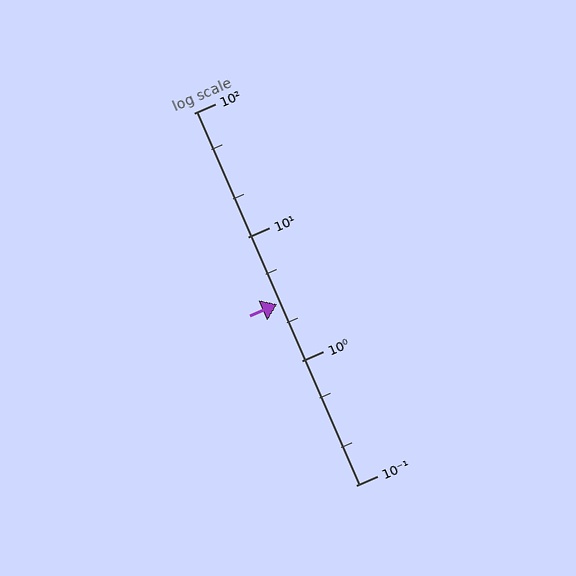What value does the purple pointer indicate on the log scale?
The pointer indicates approximately 2.9.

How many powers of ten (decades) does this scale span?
The scale spans 3 decades, from 0.1 to 100.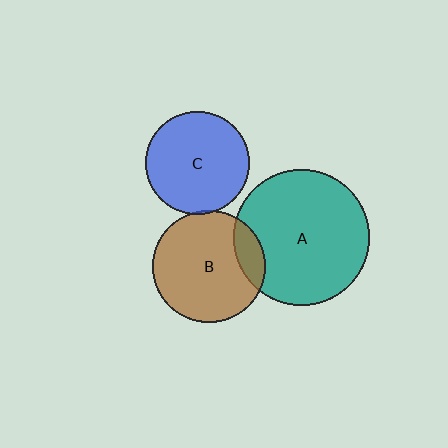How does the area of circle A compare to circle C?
Approximately 1.7 times.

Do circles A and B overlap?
Yes.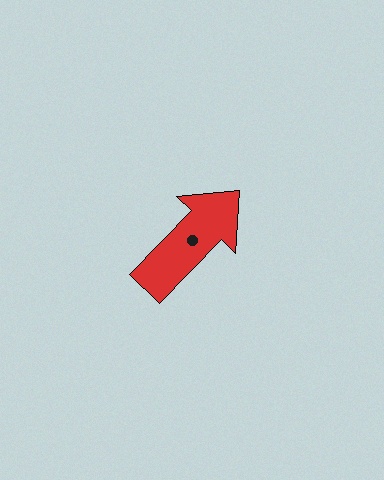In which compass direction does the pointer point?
Northeast.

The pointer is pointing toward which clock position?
Roughly 1 o'clock.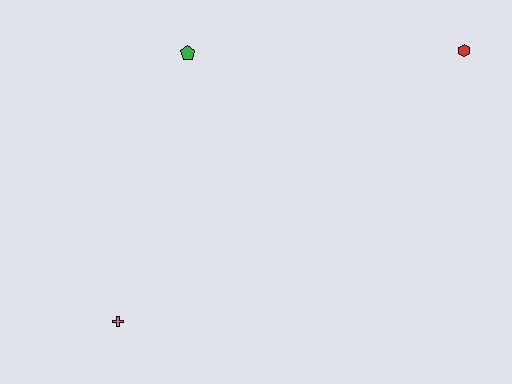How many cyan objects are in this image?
There are no cyan objects.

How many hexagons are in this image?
There is 1 hexagon.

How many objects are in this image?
There are 3 objects.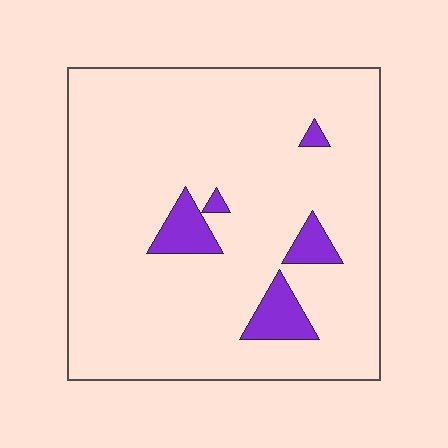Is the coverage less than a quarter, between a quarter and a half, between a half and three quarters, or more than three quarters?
Less than a quarter.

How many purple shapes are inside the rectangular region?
5.